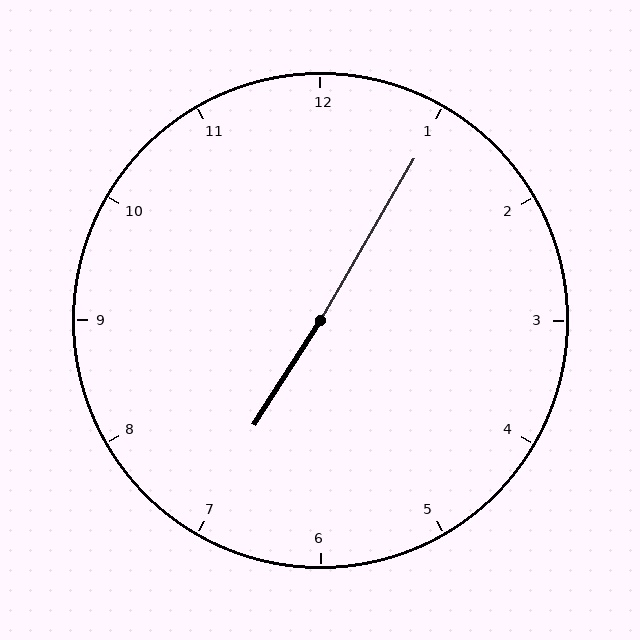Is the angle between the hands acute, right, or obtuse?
It is obtuse.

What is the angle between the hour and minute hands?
Approximately 178 degrees.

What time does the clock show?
7:05.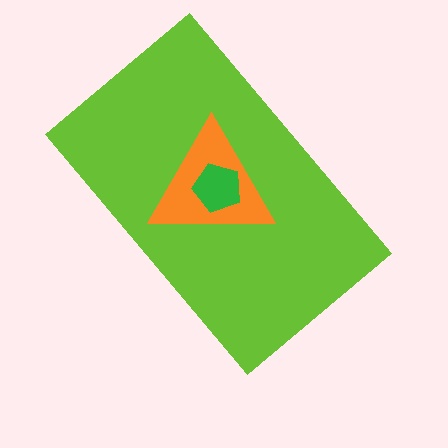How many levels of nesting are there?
3.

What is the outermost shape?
The lime rectangle.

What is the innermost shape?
The green pentagon.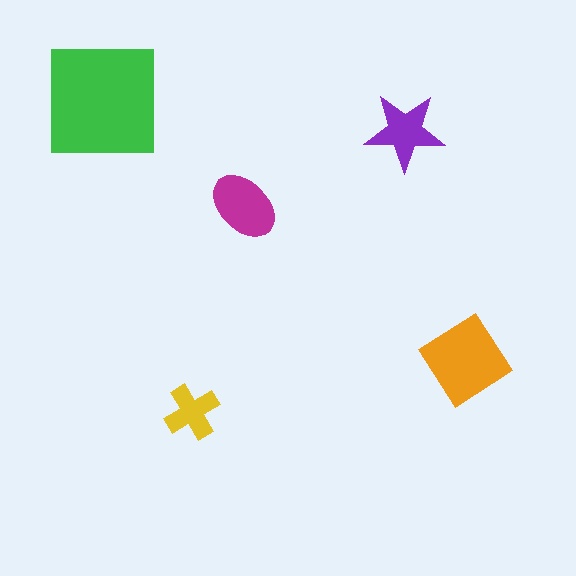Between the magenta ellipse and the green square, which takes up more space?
The green square.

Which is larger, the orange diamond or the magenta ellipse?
The orange diamond.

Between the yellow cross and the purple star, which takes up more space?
The purple star.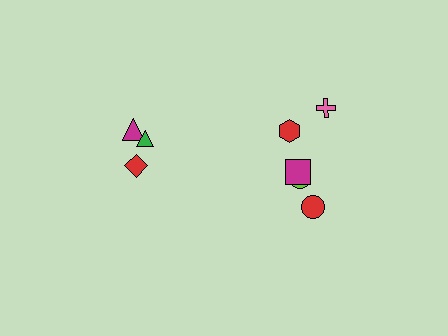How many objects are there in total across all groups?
There are 9 objects.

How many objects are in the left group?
There are 3 objects.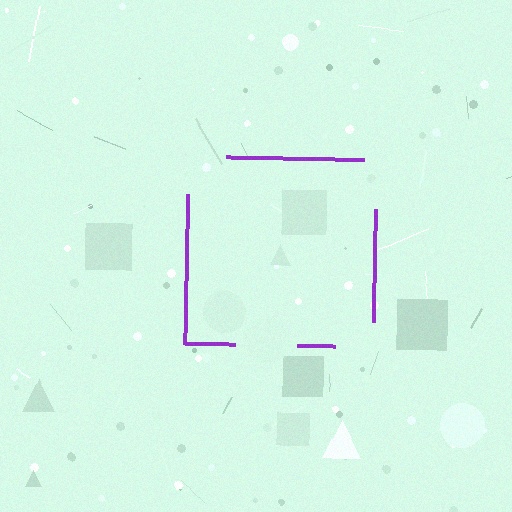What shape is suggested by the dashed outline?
The dashed outline suggests a square.